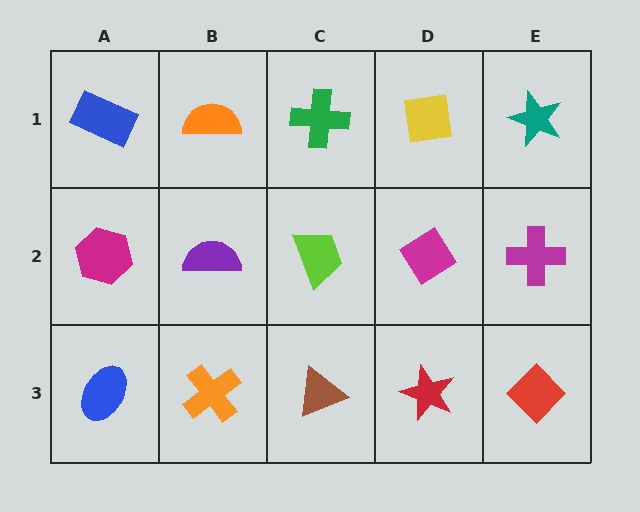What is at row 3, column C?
A brown triangle.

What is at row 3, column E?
A red diamond.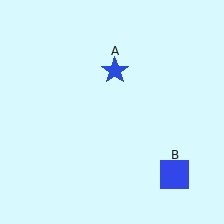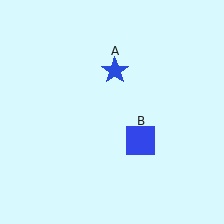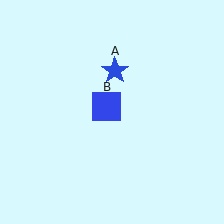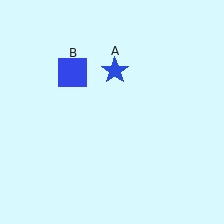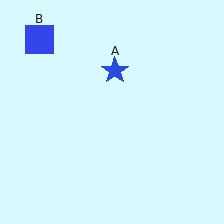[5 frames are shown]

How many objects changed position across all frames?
1 object changed position: blue square (object B).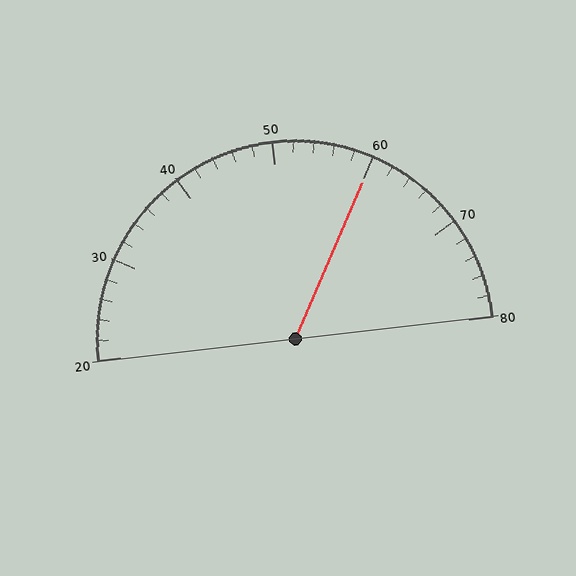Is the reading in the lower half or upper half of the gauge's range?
The reading is in the upper half of the range (20 to 80).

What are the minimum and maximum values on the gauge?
The gauge ranges from 20 to 80.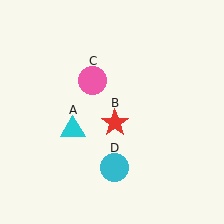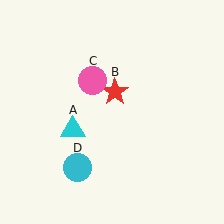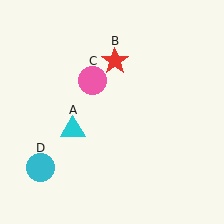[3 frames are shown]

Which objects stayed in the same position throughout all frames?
Cyan triangle (object A) and pink circle (object C) remained stationary.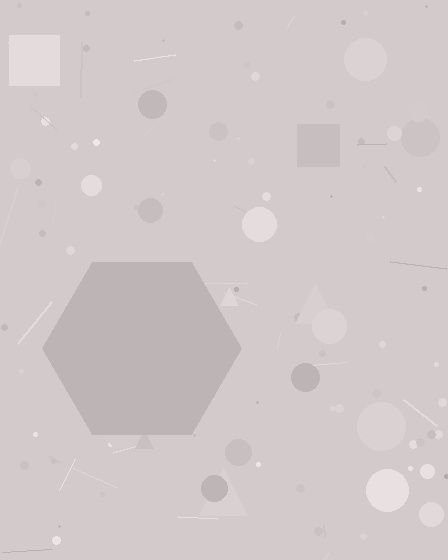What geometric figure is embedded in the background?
A hexagon is embedded in the background.